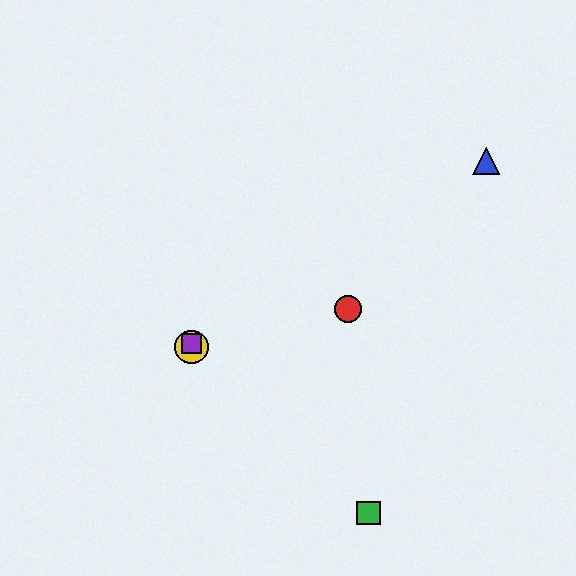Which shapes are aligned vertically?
The yellow circle, the purple square are aligned vertically.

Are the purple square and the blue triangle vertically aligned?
No, the purple square is at x≈192 and the blue triangle is at x≈486.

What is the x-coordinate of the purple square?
The purple square is at x≈192.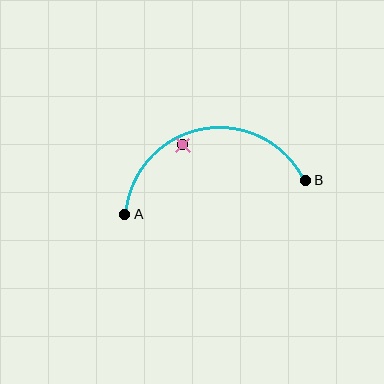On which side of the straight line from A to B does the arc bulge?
The arc bulges above the straight line connecting A and B.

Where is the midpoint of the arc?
The arc midpoint is the point on the curve farthest from the straight line joining A and B. It sits above that line.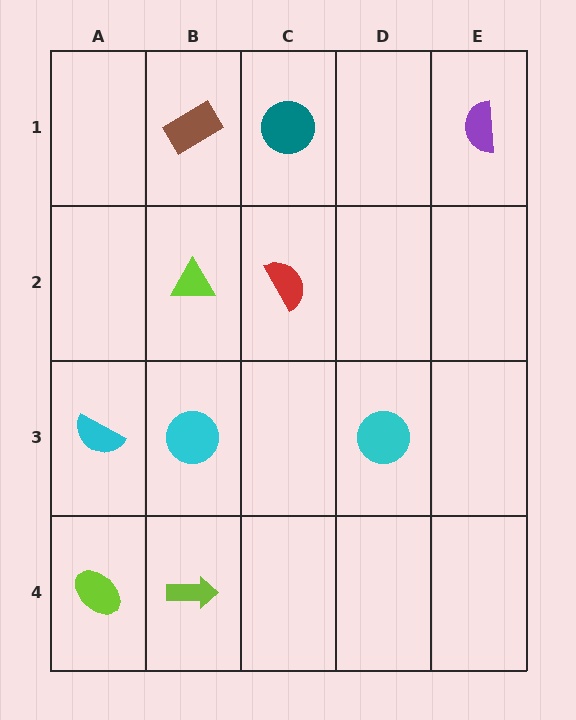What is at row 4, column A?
A lime ellipse.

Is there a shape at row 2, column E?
No, that cell is empty.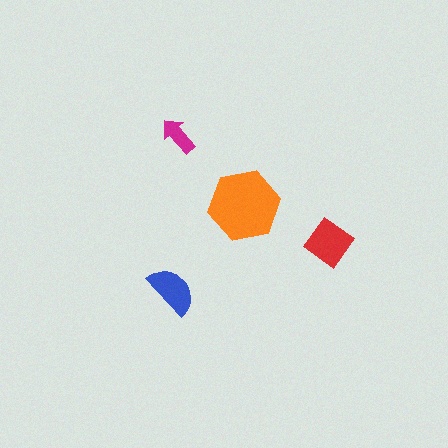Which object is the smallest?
The magenta arrow.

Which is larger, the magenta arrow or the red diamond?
The red diamond.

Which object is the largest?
The orange hexagon.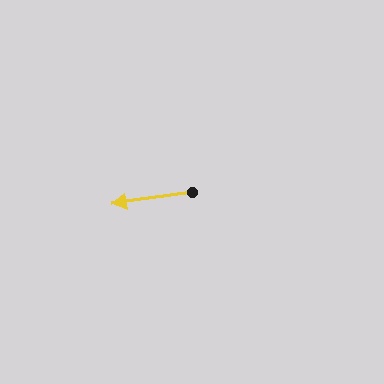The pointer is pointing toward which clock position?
Roughly 9 o'clock.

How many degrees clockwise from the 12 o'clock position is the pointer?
Approximately 262 degrees.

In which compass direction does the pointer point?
West.